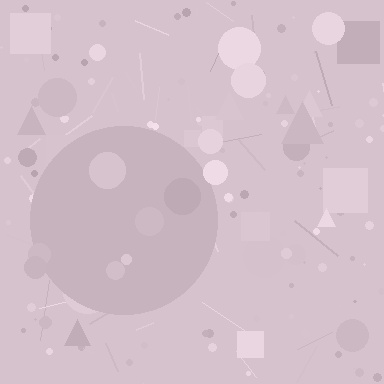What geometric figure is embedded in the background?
A circle is embedded in the background.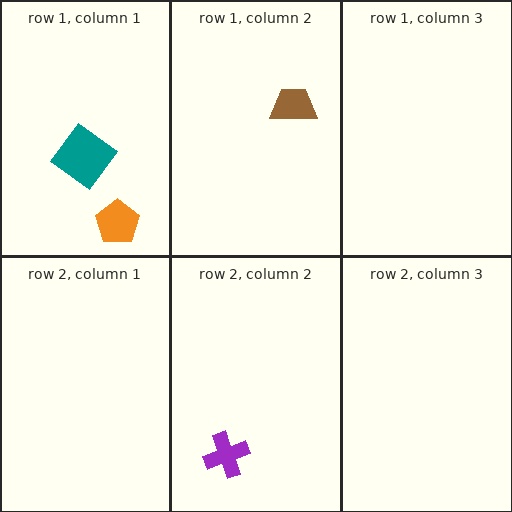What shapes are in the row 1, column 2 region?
The brown trapezoid.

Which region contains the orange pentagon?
The row 1, column 1 region.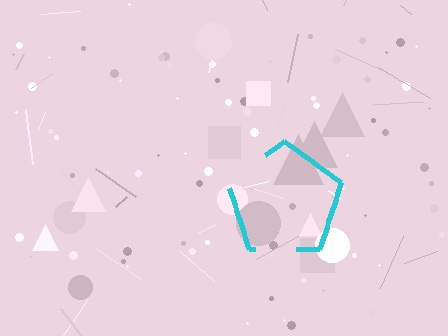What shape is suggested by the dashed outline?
The dashed outline suggests a pentagon.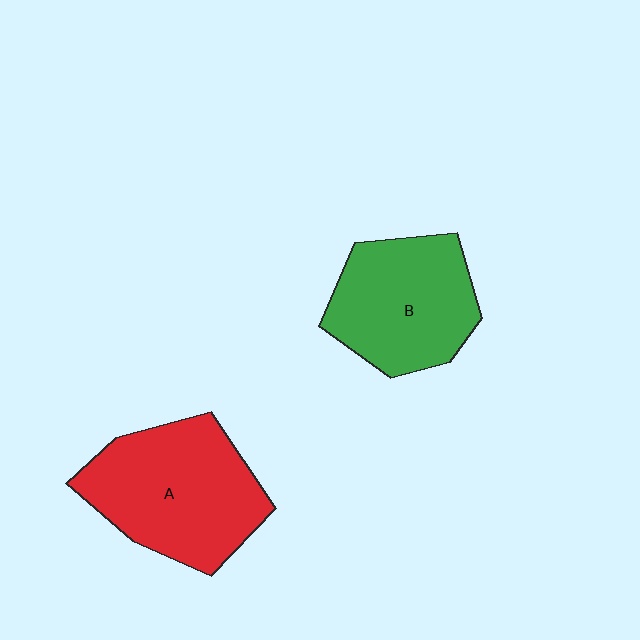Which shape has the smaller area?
Shape B (green).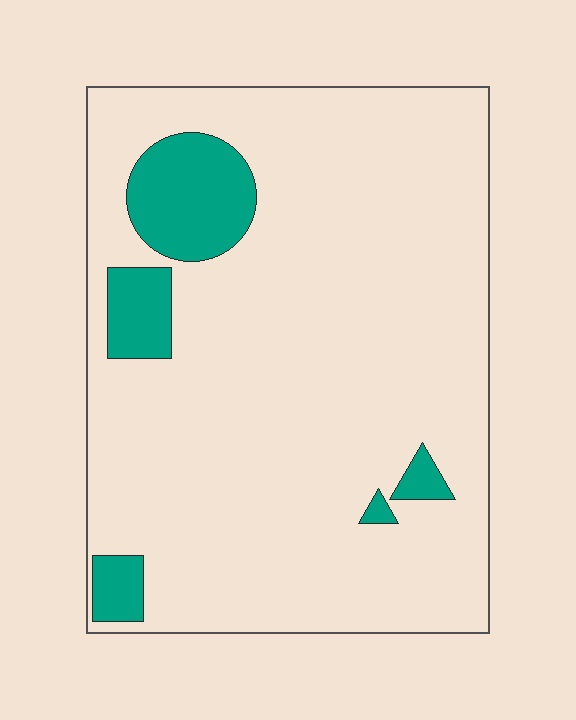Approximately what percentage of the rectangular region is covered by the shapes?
Approximately 10%.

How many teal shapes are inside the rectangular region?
5.